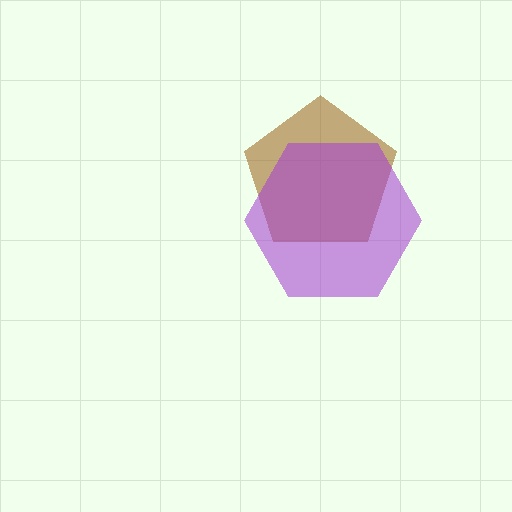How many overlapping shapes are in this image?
There are 2 overlapping shapes in the image.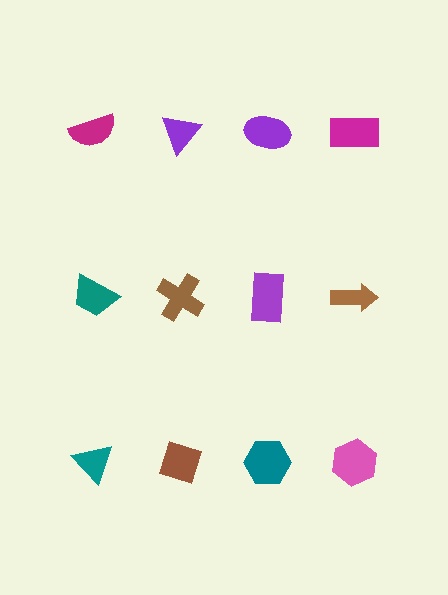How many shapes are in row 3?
4 shapes.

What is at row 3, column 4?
A pink hexagon.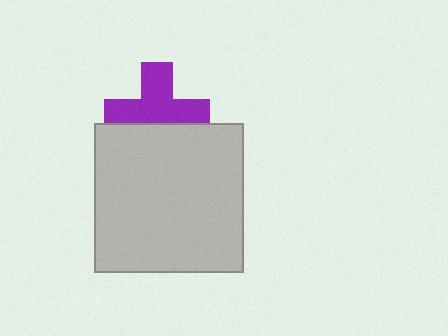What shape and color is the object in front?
The object in front is a light gray square.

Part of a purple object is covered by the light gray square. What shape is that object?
It is a cross.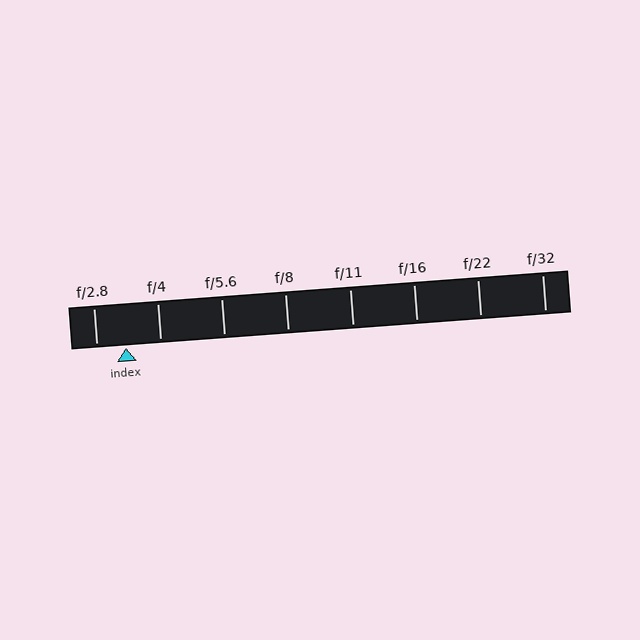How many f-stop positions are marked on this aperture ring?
There are 8 f-stop positions marked.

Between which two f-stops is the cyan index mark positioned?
The index mark is between f/2.8 and f/4.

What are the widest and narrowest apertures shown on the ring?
The widest aperture shown is f/2.8 and the narrowest is f/32.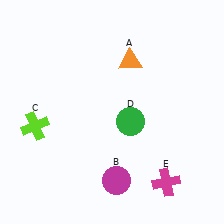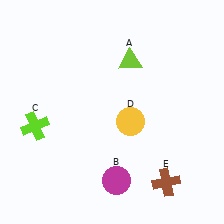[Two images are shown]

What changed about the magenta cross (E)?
In Image 1, E is magenta. In Image 2, it changed to brown.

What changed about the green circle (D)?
In Image 1, D is green. In Image 2, it changed to yellow.